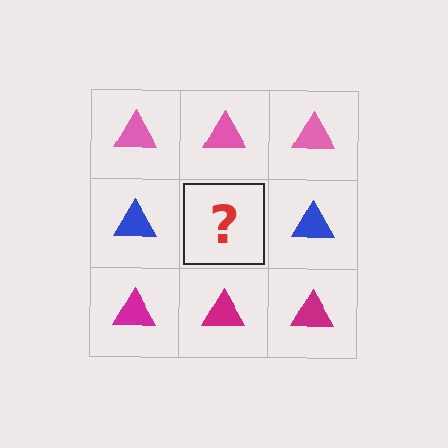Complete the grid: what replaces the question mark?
The question mark should be replaced with a blue triangle.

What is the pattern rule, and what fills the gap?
The rule is that each row has a consistent color. The gap should be filled with a blue triangle.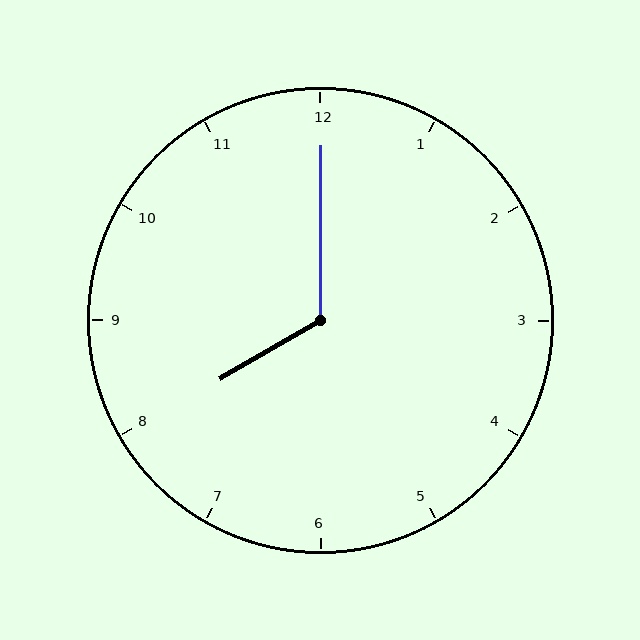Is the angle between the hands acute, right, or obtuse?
It is obtuse.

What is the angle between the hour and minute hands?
Approximately 120 degrees.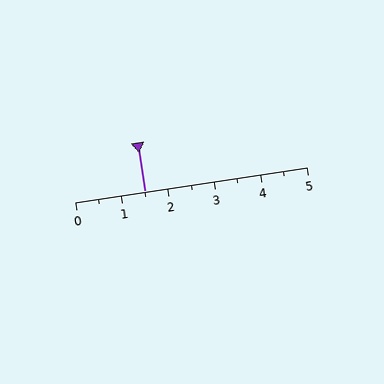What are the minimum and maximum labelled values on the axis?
The axis runs from 0 to 5.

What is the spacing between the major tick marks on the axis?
The major ticks are spaced 1 apart.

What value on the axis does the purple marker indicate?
The marker indicates approximately 1.5.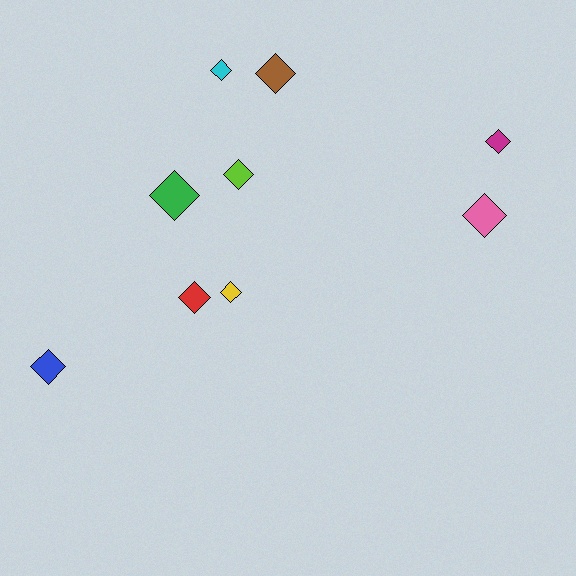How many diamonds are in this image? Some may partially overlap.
There are 9 diamonds.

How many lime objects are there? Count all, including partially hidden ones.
There is 1 lime object.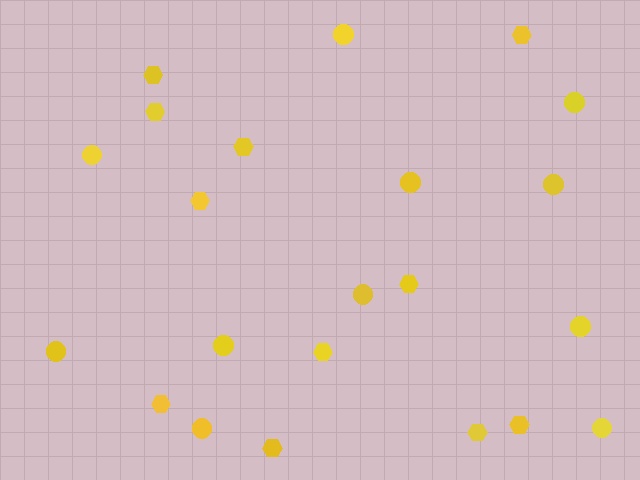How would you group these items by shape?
There are 2 groups: one group of hexagons (11) and one group of circles (11).